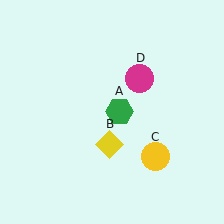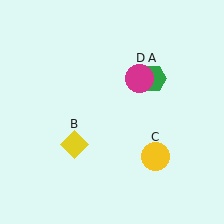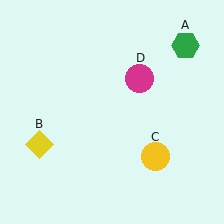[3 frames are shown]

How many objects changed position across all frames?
2 objects changed position: green hexagon (object A), yellow diamond (object B).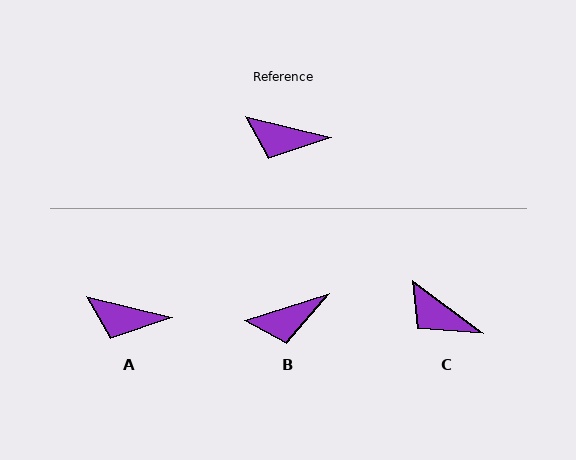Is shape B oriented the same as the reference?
No, it is off by about 31 degrees.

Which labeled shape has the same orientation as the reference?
A.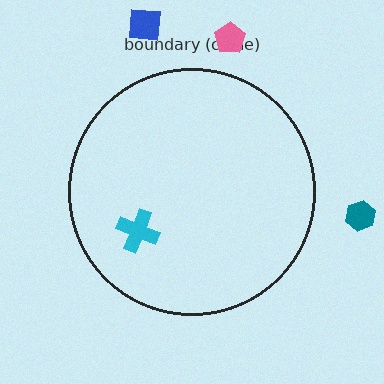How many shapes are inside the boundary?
1 inside, 3 outside.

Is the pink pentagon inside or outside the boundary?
Outside.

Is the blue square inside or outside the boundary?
Outside.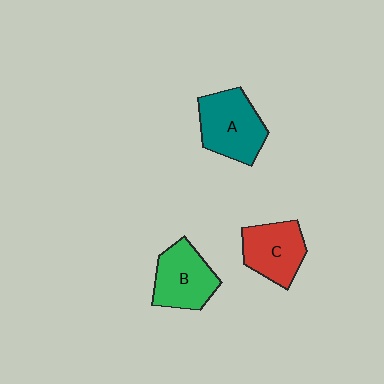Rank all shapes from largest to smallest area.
From largest to smallest: A (teal), B (green), C (red).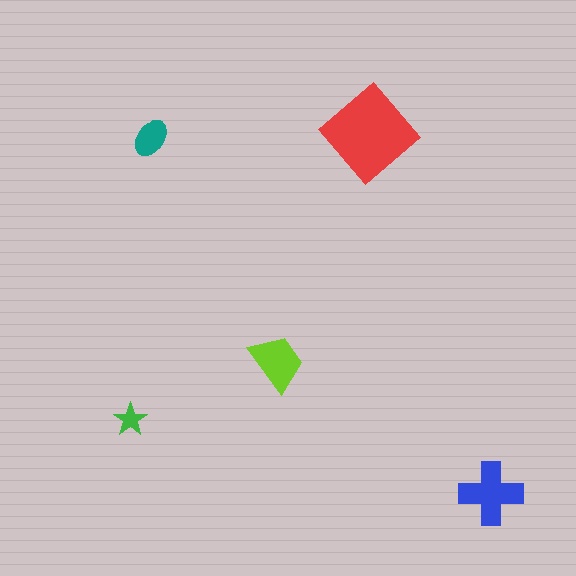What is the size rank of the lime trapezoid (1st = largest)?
3rd.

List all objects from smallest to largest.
The green star, the teal ellipse, the lime trapezoid, the blue cross, the red diamond.